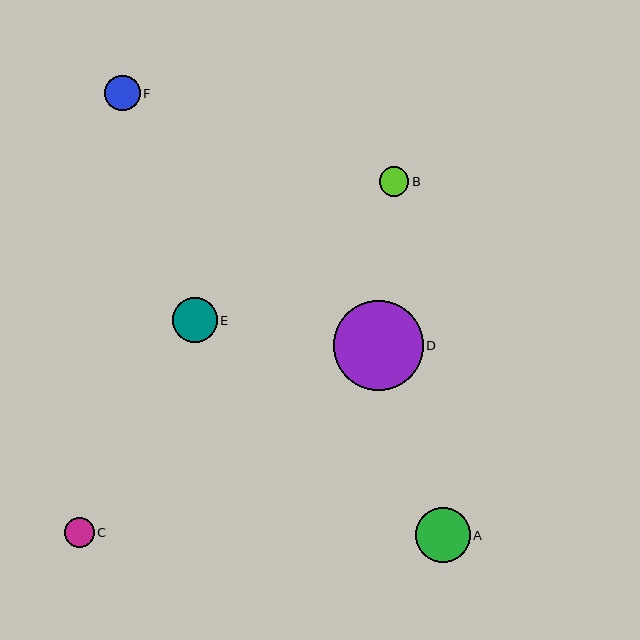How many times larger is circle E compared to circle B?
Circle E is approximately 1.5 times the size of circle B.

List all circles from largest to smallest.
From largest to smallest: D, A, E, F, B, C.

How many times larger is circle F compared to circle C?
Circle F is approximately 1.2 times the size of circle C.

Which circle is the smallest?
Circle C is the smallest with a size of approximately 29 pixels.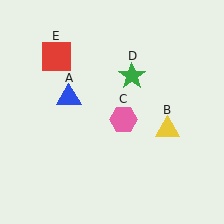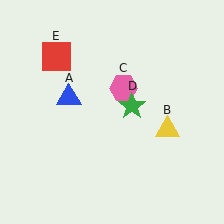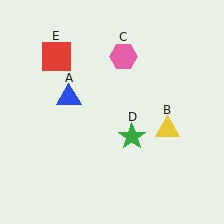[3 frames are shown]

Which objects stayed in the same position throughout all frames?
Blue triangle (object A) and yellow triangle (object B) and red square (object E) remained stationary.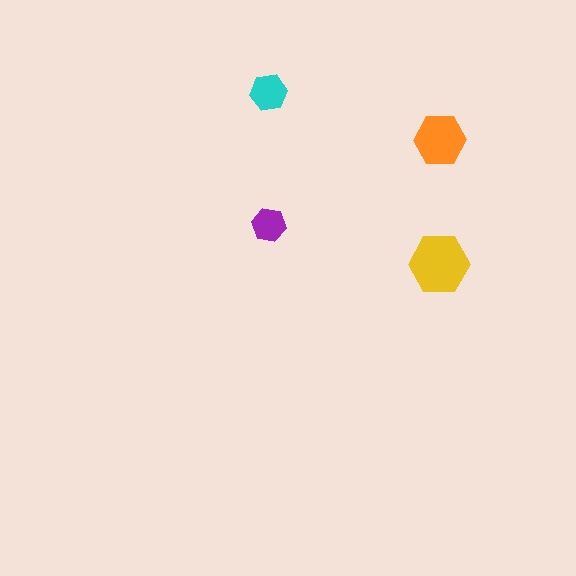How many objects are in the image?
There are 4 objects in the image.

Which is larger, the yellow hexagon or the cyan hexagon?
The yellow one.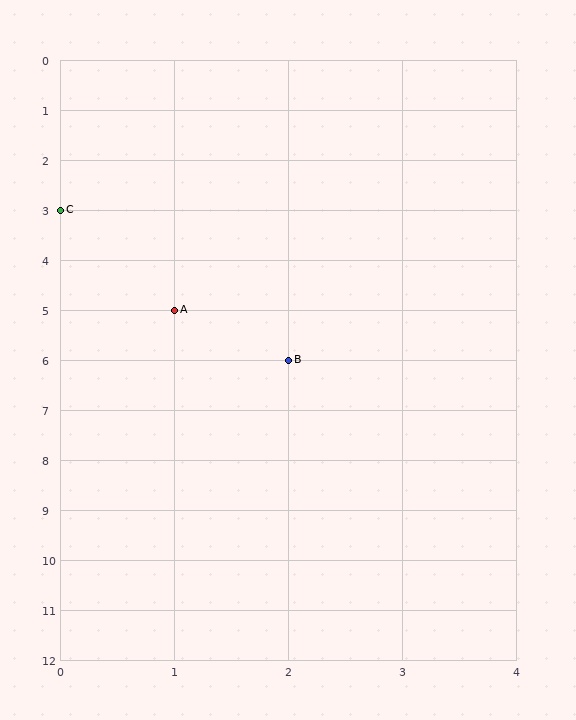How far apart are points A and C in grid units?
Points A and C are 1 column and 2 rows apart (about 2.2 grid units diagonally).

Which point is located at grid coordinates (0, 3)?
Point C is at (0, 3).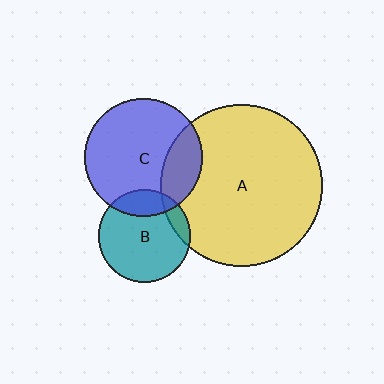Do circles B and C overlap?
Yes.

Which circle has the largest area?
Circle A (yellow).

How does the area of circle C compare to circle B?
Approximately 1.6 times.